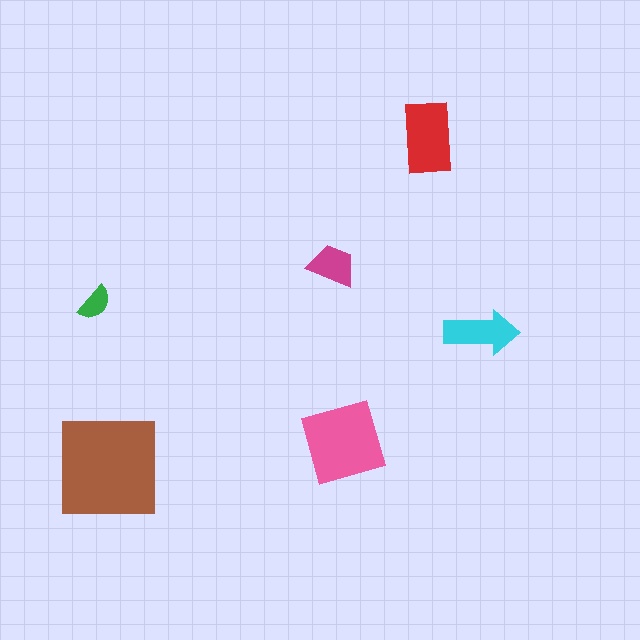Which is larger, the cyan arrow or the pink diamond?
The pink diamond.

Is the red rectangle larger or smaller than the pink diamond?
Smaller.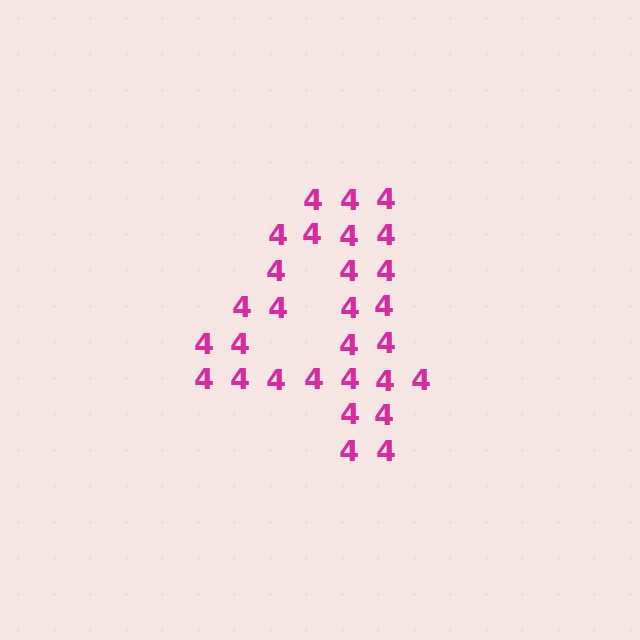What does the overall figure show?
The overall figure shows the digit 4.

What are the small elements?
The small elements are digit 4's.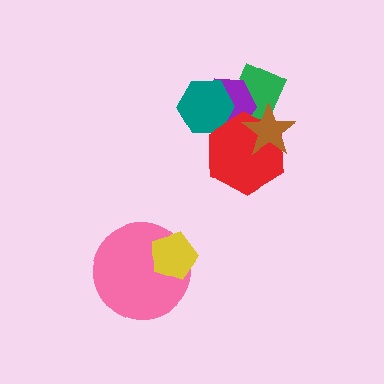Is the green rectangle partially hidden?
Yes, it is partially covered by another shape.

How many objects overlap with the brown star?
3 objects overlap with the brown star.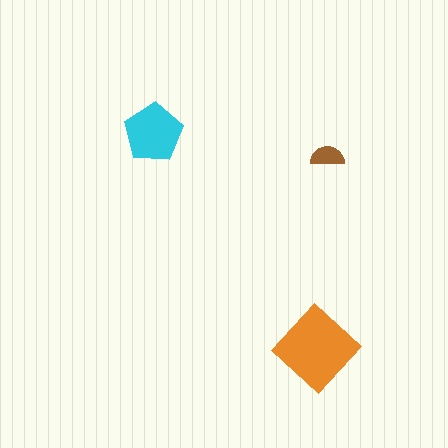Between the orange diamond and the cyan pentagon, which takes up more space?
The orange diamond.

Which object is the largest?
The orange diamond.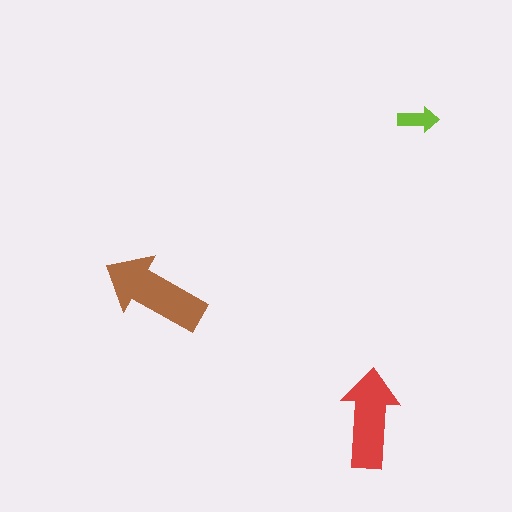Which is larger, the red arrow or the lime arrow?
The red one.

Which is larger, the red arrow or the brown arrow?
The brown one.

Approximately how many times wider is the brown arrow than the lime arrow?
About 2.5 times wider.